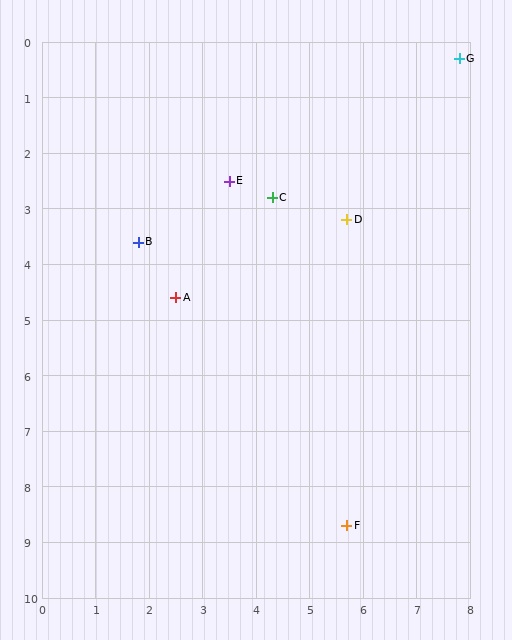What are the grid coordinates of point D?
Point D is at approximately (5.7, 3.2).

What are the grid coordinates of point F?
Point F is at approximately (5.7, 8.7).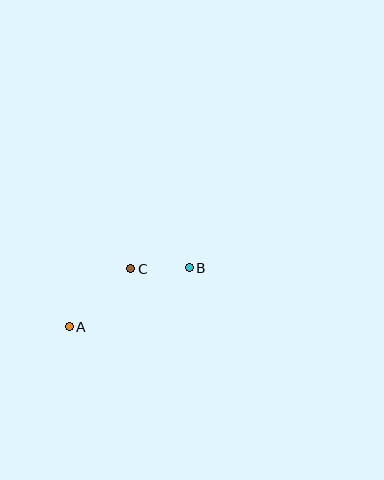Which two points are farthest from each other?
Points A and B are farthest from each other.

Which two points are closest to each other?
Points B and C are closest to each other.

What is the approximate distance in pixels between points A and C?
The distance between A and C is approximately 85 pixels.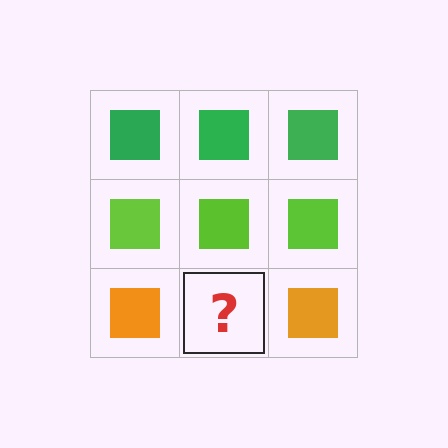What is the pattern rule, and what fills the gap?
The rule is that each row has a consistent color. The gap should be filled with an orange square.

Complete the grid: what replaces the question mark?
The question mark should be replaced with an orange square.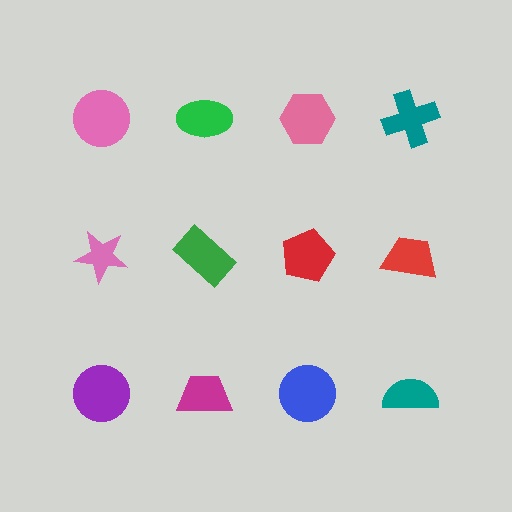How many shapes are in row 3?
4 shapes.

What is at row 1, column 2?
A green ellipse.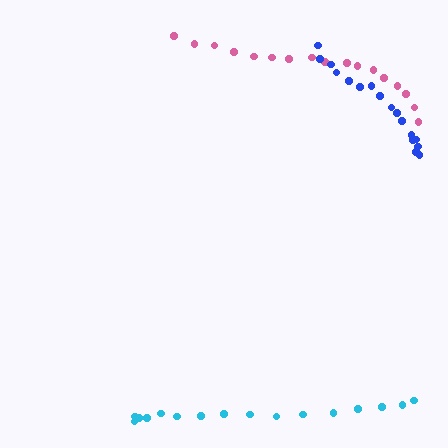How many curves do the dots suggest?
There are 3 distinct paths.